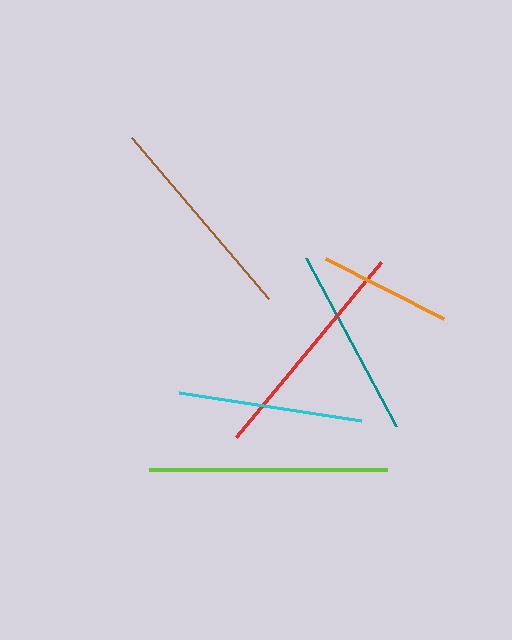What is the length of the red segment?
The red segment is approximately 227 pixels long.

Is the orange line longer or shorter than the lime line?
The lime line is longer than the orange line.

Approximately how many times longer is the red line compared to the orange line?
The red line is approximately 1.7 times the length of the orange line.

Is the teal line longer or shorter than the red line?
The red line is longer than the teal line.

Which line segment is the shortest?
The orange line is the shortest at approximately 132 pixels.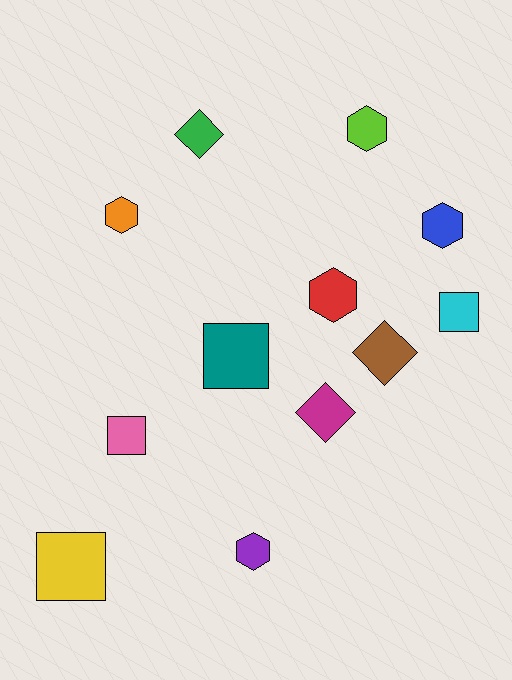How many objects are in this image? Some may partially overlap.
There are 12 objects.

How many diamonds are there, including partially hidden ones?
There are 3 diamonds.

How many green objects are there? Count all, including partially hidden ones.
There is 1 green object.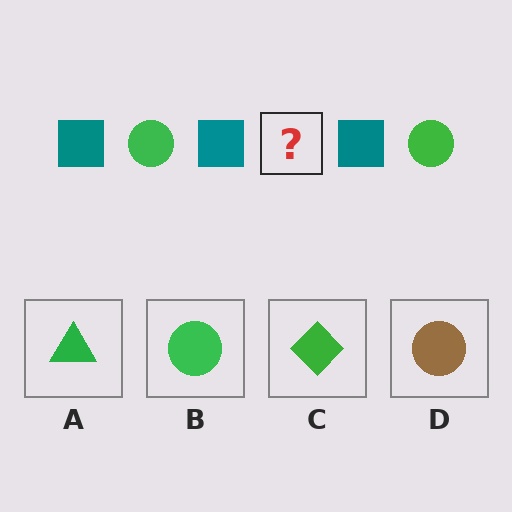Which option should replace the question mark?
Option B.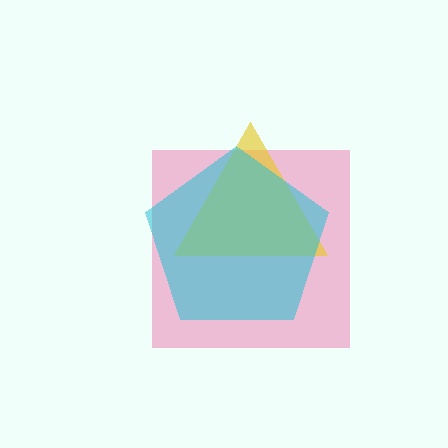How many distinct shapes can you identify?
There are 3 distinct shapes: a pink square, a yellow triangle, a cyan pentagon.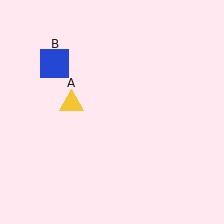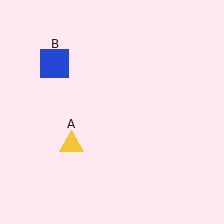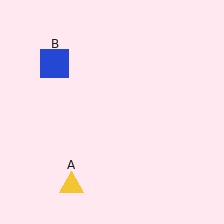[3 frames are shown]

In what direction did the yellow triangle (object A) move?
The yellow triangle (object A) moved down.